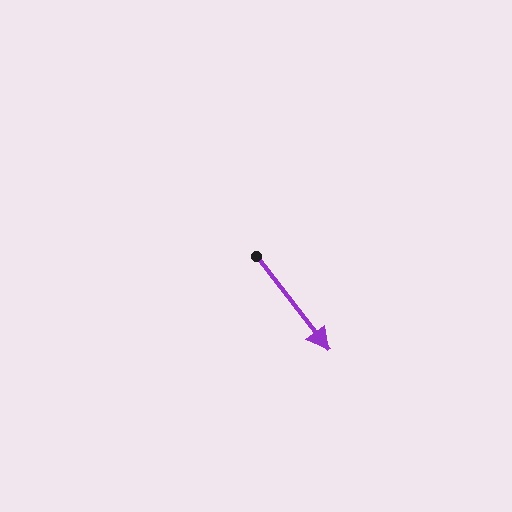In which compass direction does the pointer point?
Southeast.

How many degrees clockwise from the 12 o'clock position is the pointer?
Approximately 142 degrees.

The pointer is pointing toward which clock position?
Roughly 5 o'clock.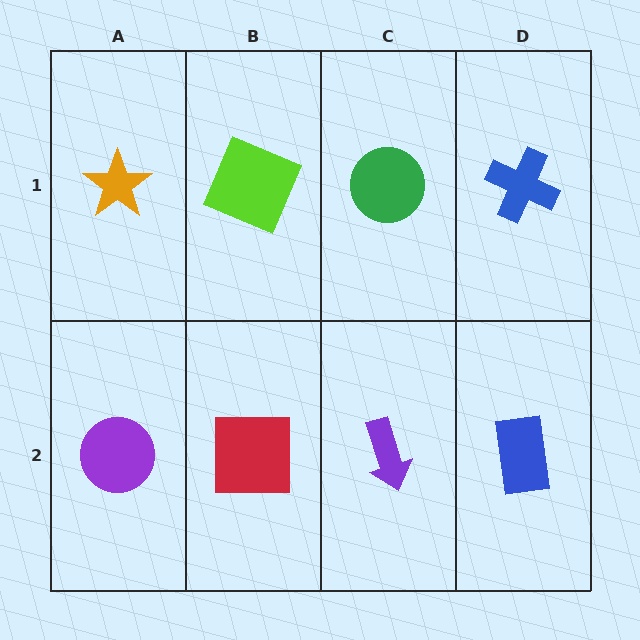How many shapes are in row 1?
4 shapes.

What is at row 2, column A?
A purple circle.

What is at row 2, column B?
A red square.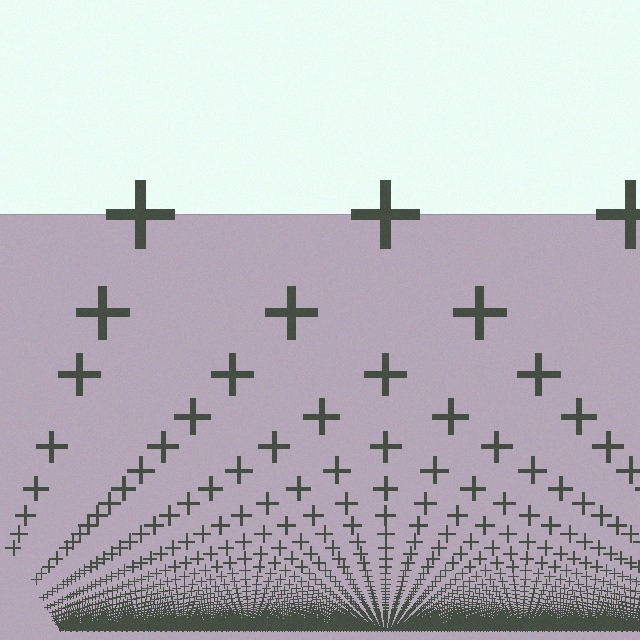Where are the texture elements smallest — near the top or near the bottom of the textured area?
Near the bottom.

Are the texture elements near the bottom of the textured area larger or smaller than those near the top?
Smaller. The gradient is inverted — elements near the bottom are smaller and denser.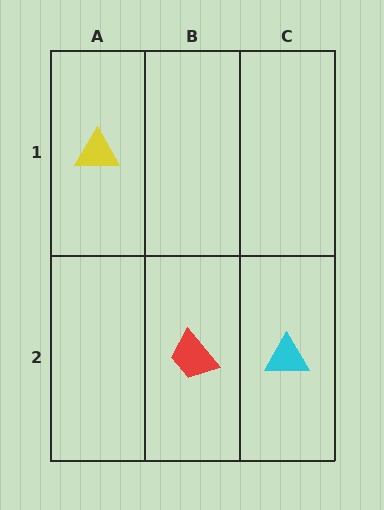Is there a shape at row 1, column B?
No, that cell is empty.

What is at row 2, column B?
A red trapezoid.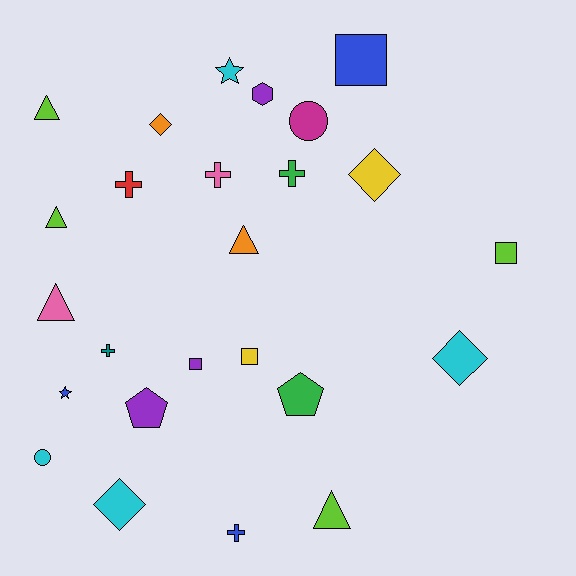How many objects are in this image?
There are 25 objects.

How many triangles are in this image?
There are 5 triangles.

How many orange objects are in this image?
There are 2 orange objects.